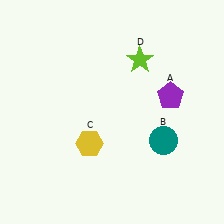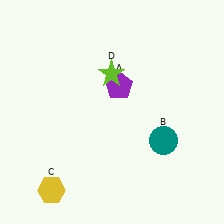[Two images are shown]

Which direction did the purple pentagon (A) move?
The purple pentagon (A) moved left.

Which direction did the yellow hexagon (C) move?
The yellow hexagon (C) moved down.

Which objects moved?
The objects that moved are: the purple pentagon (A), the yellow hexagon (C), the lime star (D).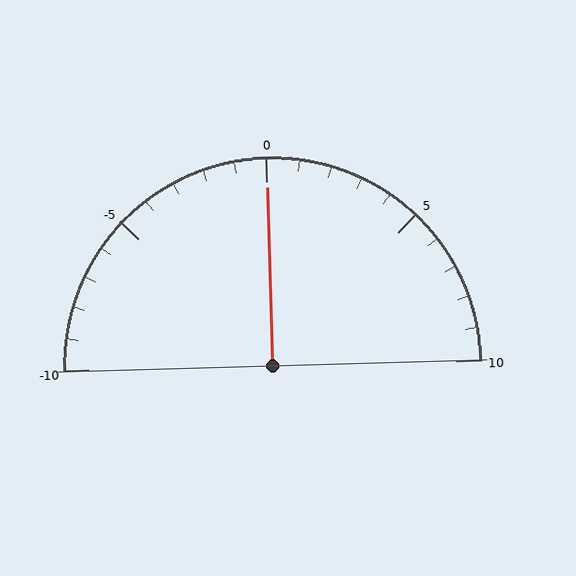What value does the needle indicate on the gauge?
The needle indicates approximately 0.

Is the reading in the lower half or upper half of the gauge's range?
The reading is in the upper half of the range (-10 to 10).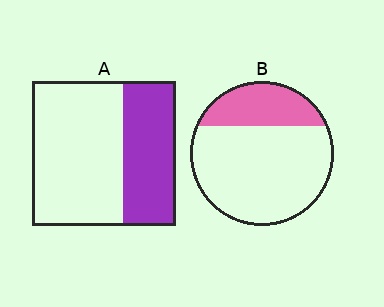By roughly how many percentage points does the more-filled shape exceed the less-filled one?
By roughly 10 percentage points (A over B).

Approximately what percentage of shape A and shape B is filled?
A is approximately 35% and B is approximately 25%.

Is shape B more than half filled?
No.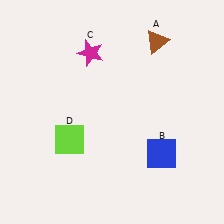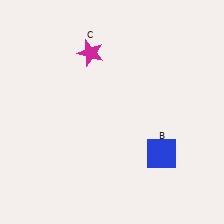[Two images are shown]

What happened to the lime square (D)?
The lime square (D) was removed in Image 2. It was in the bottom-left area of Image 1.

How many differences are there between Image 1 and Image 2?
There are 2 differences between the two images.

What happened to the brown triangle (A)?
The brown triangle (A) was removed in Image 2. It was in the top-right area of Image 1.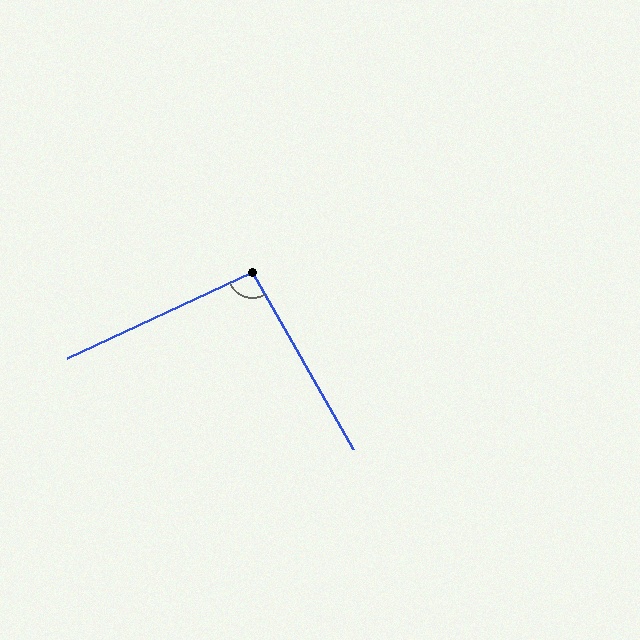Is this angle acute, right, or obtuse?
It is obtuse.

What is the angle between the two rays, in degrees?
Approximately 95 degrees.